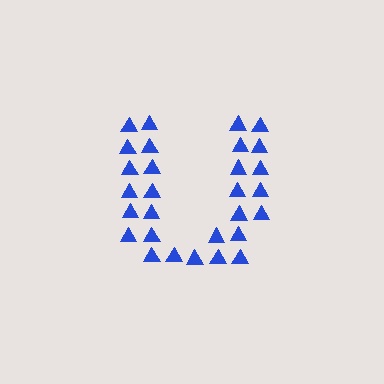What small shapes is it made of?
It is made of small triangles.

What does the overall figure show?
The overall figure shows the letter U.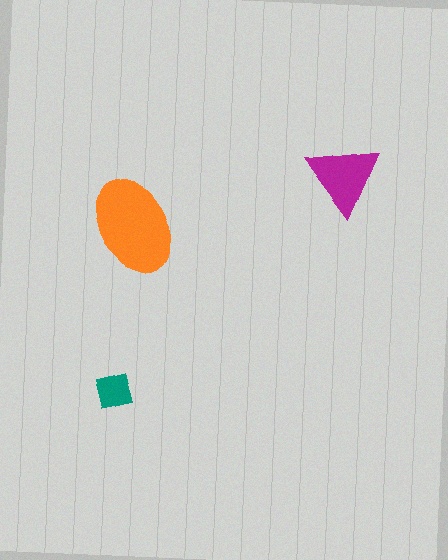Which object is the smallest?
The teal square.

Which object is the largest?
The orange ellipse.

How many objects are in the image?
There are 3 objects in the image.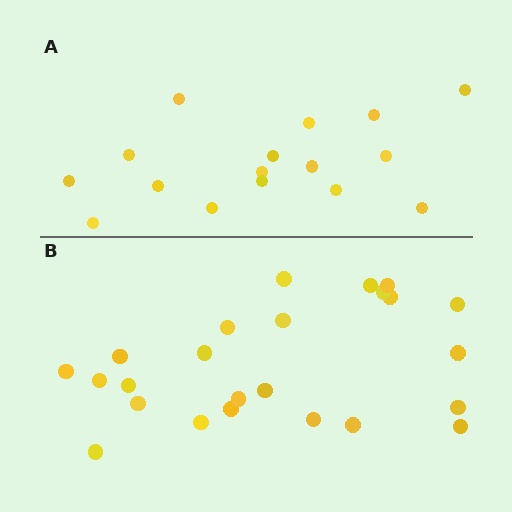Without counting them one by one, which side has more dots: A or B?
Region B (the bottom region) has more dots.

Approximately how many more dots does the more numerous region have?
Region B has roughly 8 or so more dots than region A.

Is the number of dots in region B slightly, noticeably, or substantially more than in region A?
Region B has substantially more. The ratio is roughly 1.5 to 1.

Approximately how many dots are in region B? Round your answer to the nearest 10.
About 20 dots. (The exact count is 24, which rounds to 20.)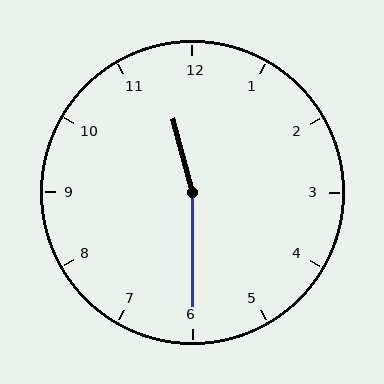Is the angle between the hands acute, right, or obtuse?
It is obtuse.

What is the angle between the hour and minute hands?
Approximately 165 degrees.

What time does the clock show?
11:30.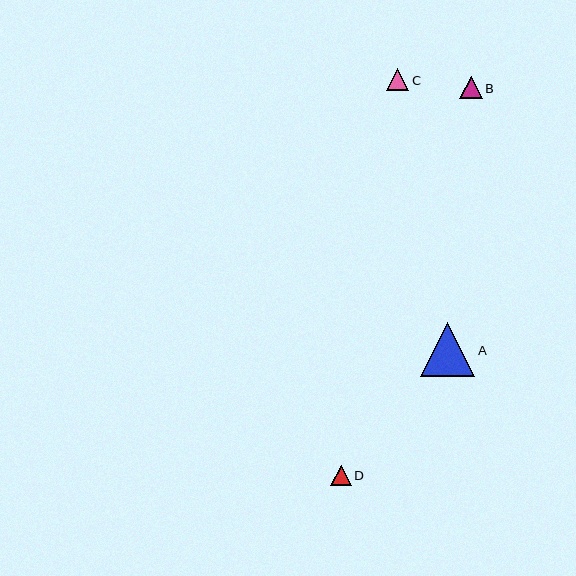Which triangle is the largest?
Triangle A is the largest with a size of approximately 54 pixels.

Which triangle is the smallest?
Triangle D is the smallest with a size of approximately 20 pixels.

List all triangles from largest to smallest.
From largest to smallest: A, B, C, D.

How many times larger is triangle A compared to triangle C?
Triangle A is approximately 2.5 times the size of triangle C.